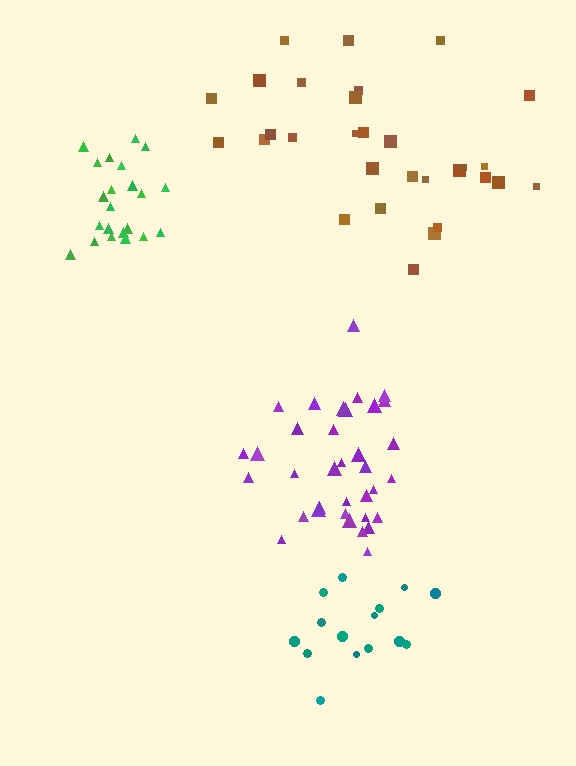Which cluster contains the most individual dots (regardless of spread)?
Purple (35).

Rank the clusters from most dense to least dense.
green, purple, teal, brown.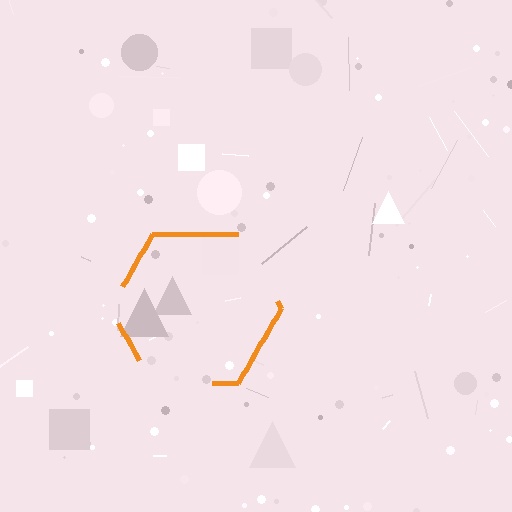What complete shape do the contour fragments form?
The contour fragments form a hexagon.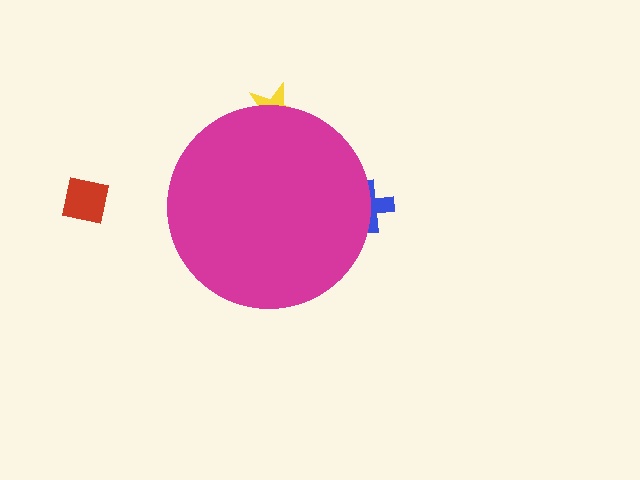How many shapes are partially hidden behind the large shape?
2 shapes are partially hidden.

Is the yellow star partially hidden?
Yes, the yellow star is partially hidden behind the magenta circle.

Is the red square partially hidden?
No, the red square is fully visible.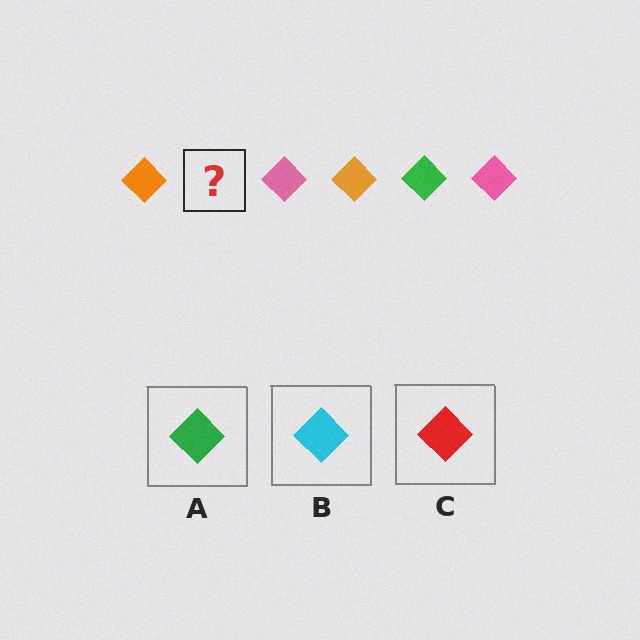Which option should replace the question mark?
Option A.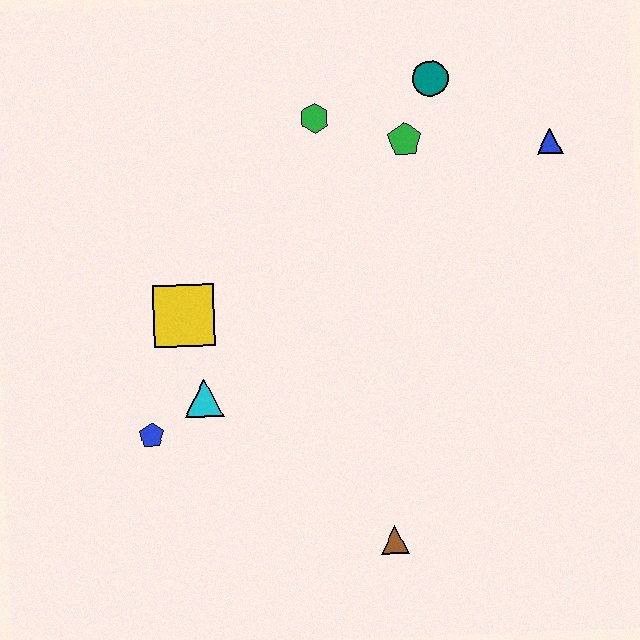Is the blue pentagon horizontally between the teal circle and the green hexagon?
No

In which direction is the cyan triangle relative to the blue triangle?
The cyan triangle is to the left of the blue triangle.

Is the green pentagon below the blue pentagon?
No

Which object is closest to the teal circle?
The green pentagon is closest to the teal circle.